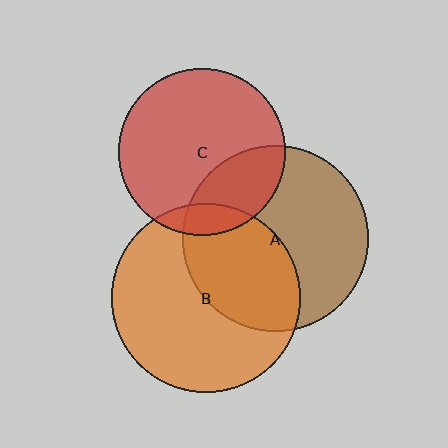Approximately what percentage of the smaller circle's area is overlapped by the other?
Approximately 25%.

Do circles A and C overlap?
Yes.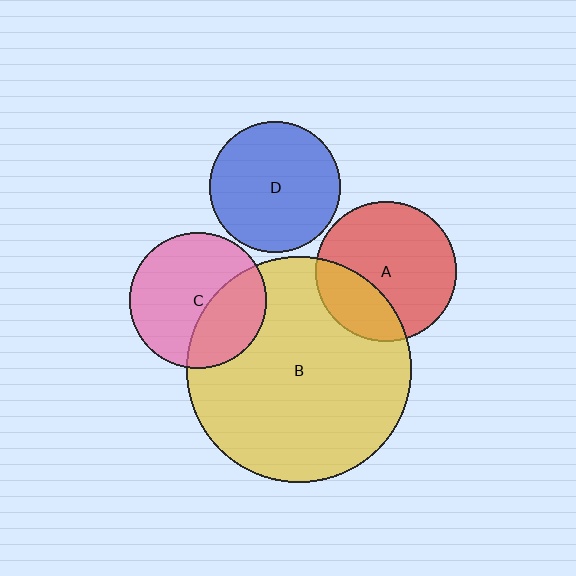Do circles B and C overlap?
Yes.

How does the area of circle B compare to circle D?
Approximately 3.0 times.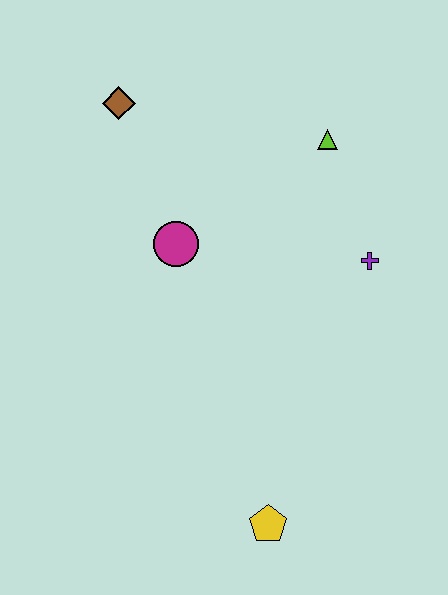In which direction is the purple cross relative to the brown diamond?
The purple cross is to the right of the brown diamond.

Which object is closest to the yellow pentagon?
The purple cross is closest to the yellow pentagon.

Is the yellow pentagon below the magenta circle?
Yes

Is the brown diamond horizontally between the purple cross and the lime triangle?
No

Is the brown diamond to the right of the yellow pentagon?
No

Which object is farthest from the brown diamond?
The yellow pentagon is farthest from the brown diamond.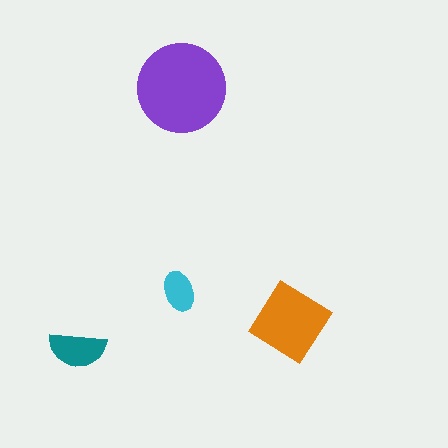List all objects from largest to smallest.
The purple circle, the orange diamond, the teal semicircle, the cyan ellipse.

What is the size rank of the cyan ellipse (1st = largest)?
4th.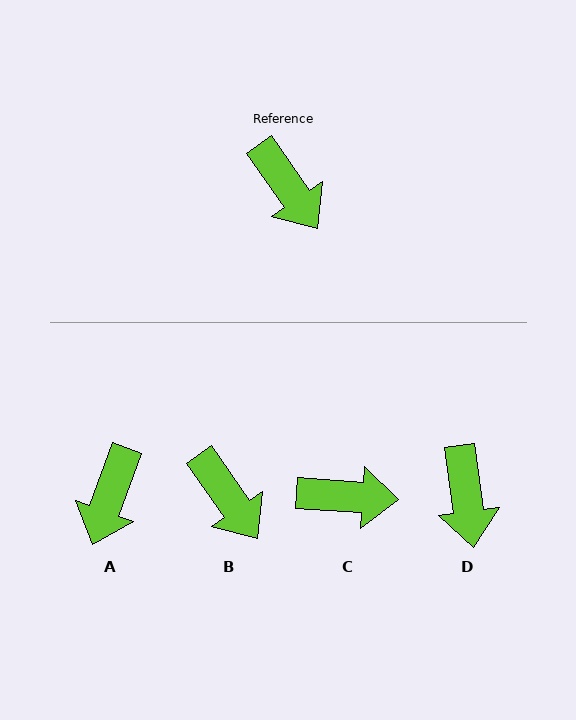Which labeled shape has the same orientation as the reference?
B.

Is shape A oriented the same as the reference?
No, it is off by about 54 degrees.